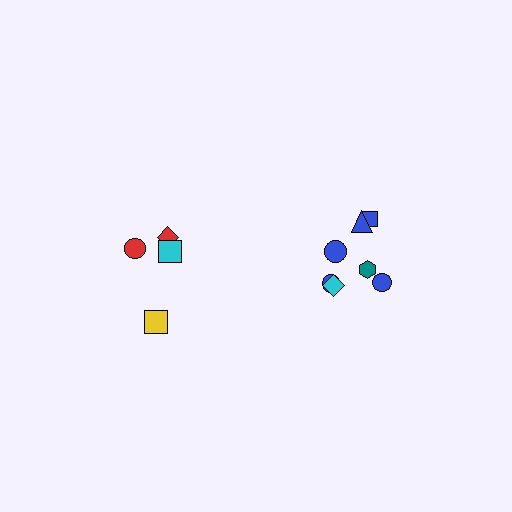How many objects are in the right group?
There are 7 objects.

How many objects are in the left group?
There are 4 objects.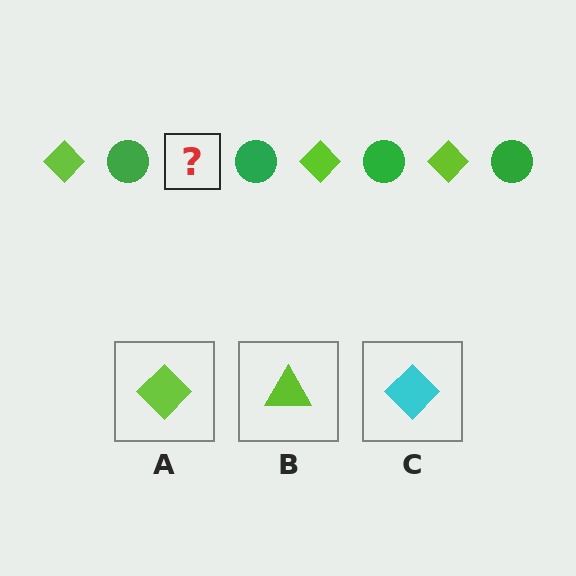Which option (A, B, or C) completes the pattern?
A.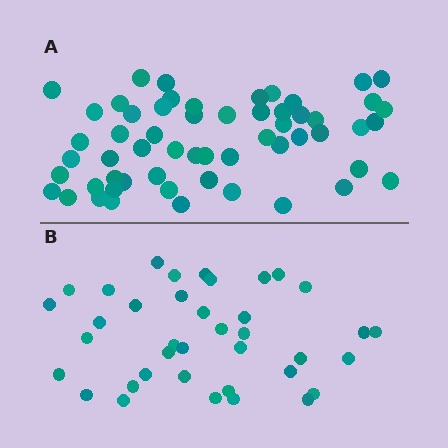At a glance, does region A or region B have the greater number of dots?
Region A (the top region) has more dots.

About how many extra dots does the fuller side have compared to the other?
Region A has approximately 20 more dots than region B.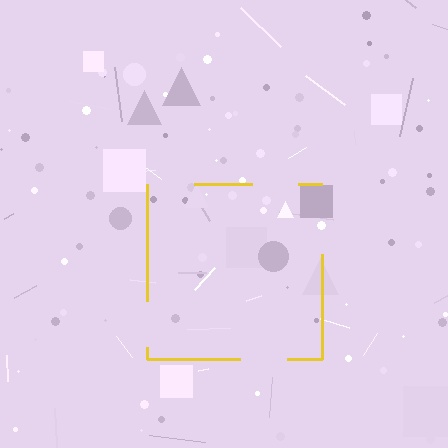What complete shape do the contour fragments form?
The contour fragments form a square.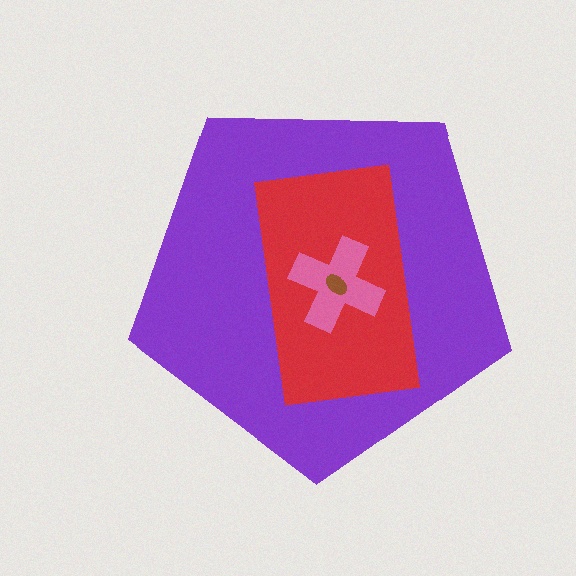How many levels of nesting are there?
4.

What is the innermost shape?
The brown ellipse.